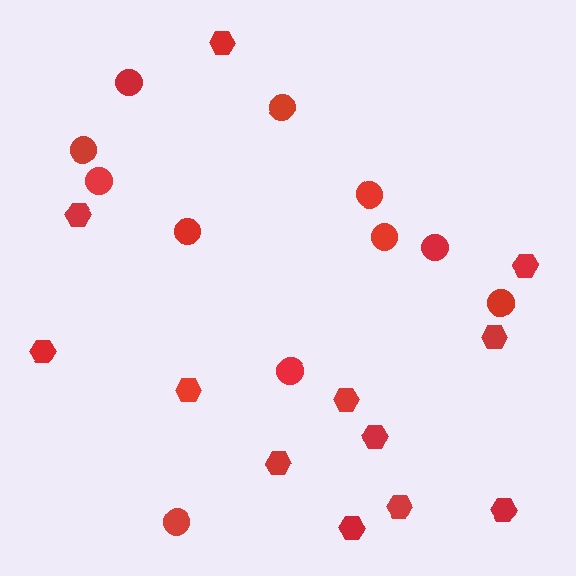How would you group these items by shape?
There are 2 groups: one group of hexagons (12) and one group of circles (11).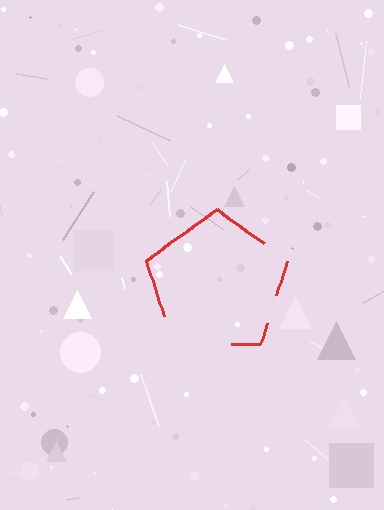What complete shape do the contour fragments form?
The contour fragments form a pentagon.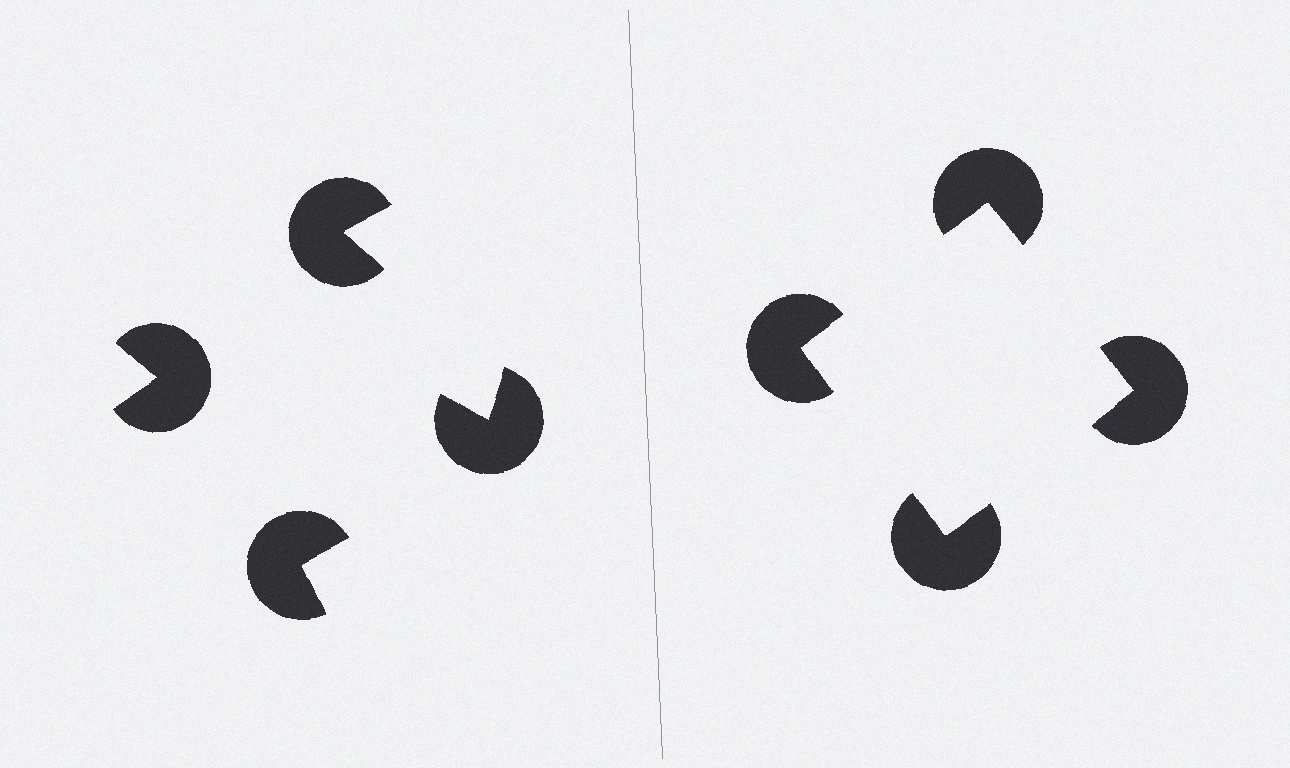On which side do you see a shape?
An illusory square appears on the right side. On the left side the wedge cuts are rotated, so no coherent shape forms.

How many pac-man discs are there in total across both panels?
8 — 4 on each side.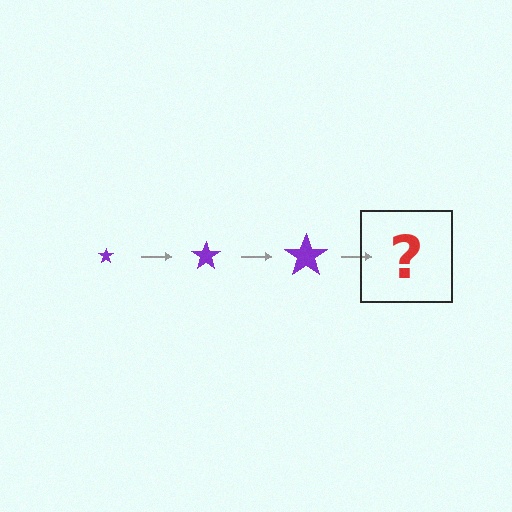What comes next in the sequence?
The next element should be a purple star, larger than the previous one.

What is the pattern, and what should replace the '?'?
The pattern is that the star gets progressively larger each step. The '?' should be a purple star, larger than the previous one.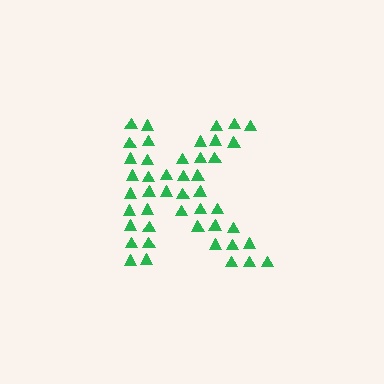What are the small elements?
The small elements are triangles.